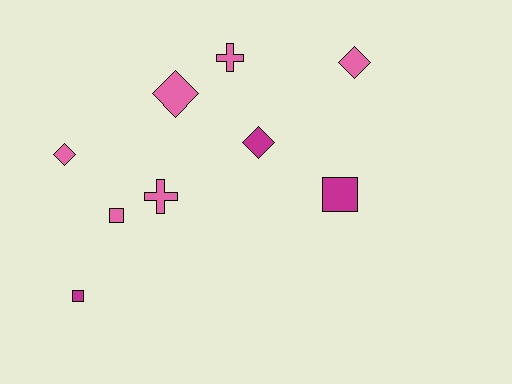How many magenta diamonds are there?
There is 1 magenta diamond.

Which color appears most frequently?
Pink, with 6 objects.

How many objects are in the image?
There are 9 objects.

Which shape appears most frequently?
Diamond, with 4 objects.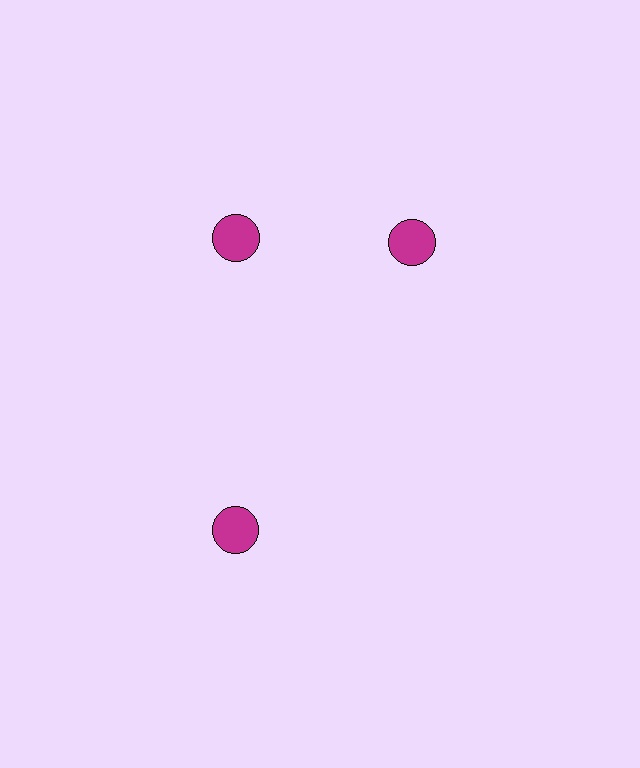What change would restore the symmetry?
The symmetry would be restored by rotating it back into even spacing with its neighbors so that all 3 circles sit at equal angles and equal distance from the center.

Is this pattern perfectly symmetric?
No. The 3 magenta circles are arranged in a ring, but one element near the 3 o'clock position is rotated out of alignment along the ring, breaking the 3-fold rotational symmetry.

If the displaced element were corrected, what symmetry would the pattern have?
It would have 3-fold rotational symmetry — the pattern would map onto itself every 120 degrees.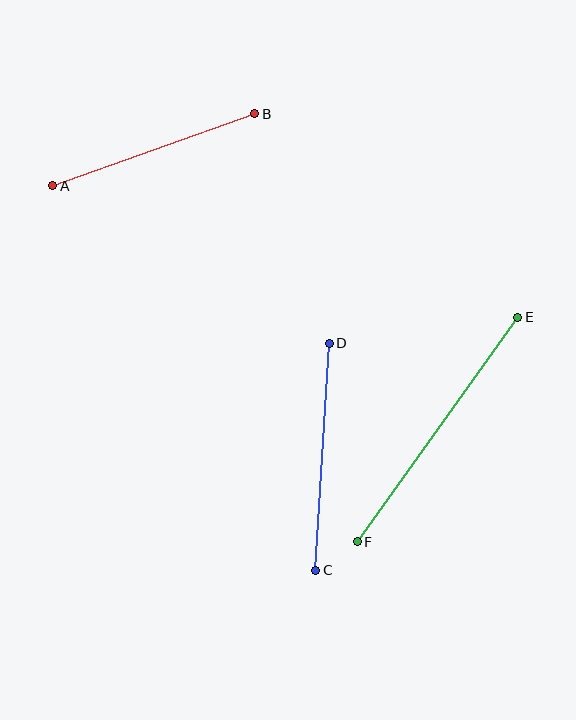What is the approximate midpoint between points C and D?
The midpoint is at approximately (323, 457) pixels.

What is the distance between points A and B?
The distance is approximately 214 pixels.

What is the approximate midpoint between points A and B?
The midpoint is at approximately (154, 150) pixels.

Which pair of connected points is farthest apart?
Points E and F are farthest apart.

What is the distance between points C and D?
The distance is approximately 228 pixels.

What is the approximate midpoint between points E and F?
The midpoint is at approximately (437, 430) pixels.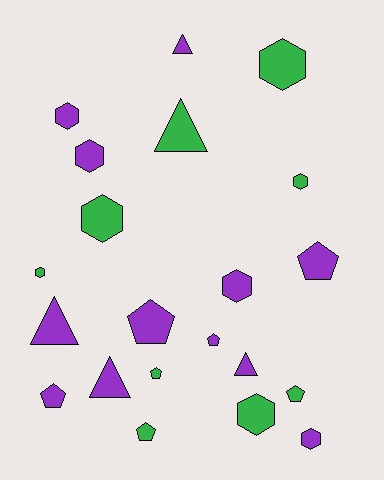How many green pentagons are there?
There are 3 green pentagons.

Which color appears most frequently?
Purple, with 12 objects.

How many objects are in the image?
There are 21 objects.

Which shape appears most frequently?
Hexagon, with 9 objects.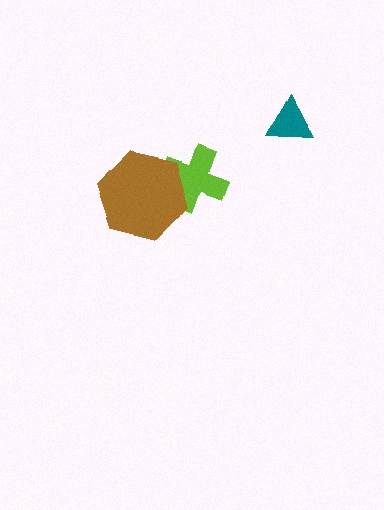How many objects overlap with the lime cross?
1 object overlaps with the lime cross.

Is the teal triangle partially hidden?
No, no other shape covers it.